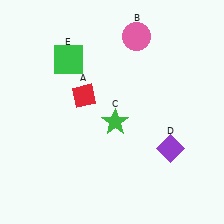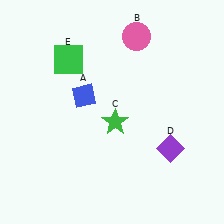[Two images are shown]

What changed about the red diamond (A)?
In Image 1, A is red. In Image 2, it changed to blue.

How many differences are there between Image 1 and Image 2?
There is 1 difference between the two images.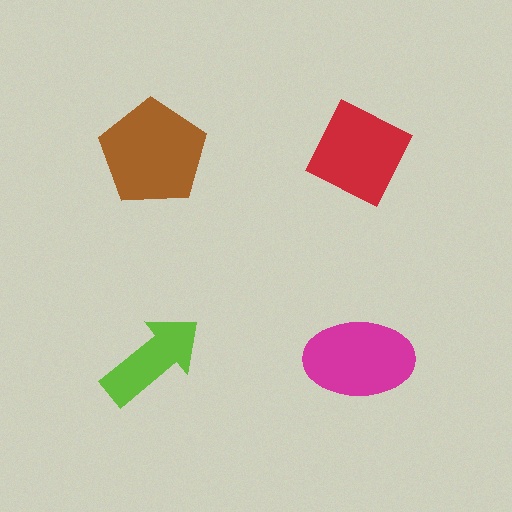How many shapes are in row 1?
2 shapes.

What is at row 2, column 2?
A magenta ellipse.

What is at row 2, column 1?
A lime arrow.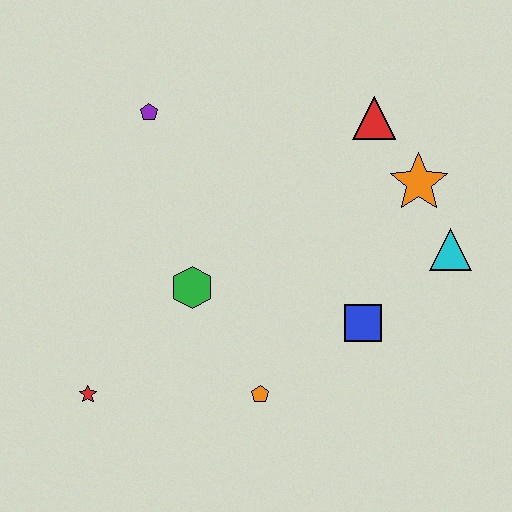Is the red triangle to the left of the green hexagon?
No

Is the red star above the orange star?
No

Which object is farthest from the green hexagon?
The cyan triangle is farthest from the green hexagon.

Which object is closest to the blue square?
The cyan triangle is closest to the blue square.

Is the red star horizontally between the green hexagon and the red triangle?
No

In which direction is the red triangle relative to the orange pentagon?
The red triangle is above the orange pentagon.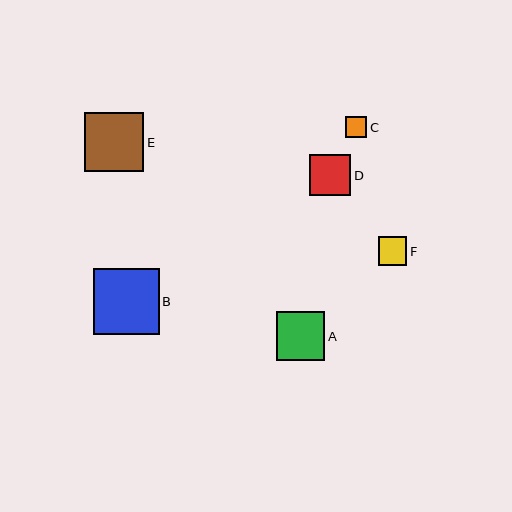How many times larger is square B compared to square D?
Square B is approximately 1.6 times the size of square D.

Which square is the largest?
Square B is the largest with a size of approximately 66 pixels.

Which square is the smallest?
Square C is the smallest with a size of approximately 21 pixels.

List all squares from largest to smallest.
From largest to smallest: B, E, A, D, F, C.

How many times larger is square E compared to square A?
Square E is approximately 1.2 times the size of square A.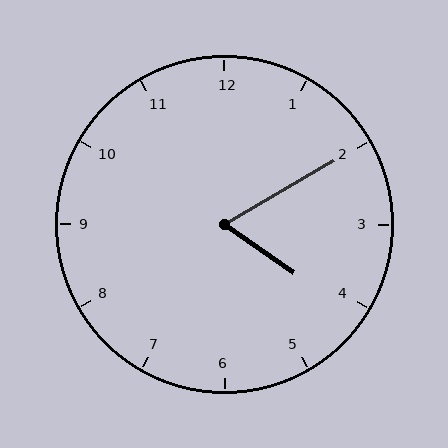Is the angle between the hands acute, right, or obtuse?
It is acute.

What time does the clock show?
4:10.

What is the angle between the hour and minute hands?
Approximately 65 degrees.